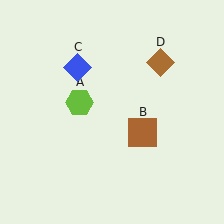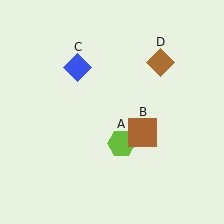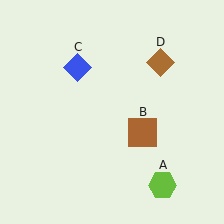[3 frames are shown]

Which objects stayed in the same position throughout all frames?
Brown square (object B) and blue diamond (object C) and brown diamond (object D) remained stationary.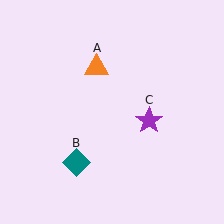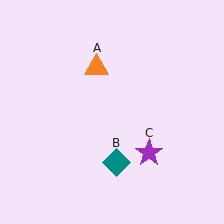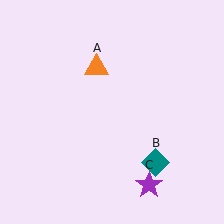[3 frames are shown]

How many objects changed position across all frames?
2 objects changed position: teal diamond (object B), purple star (object C).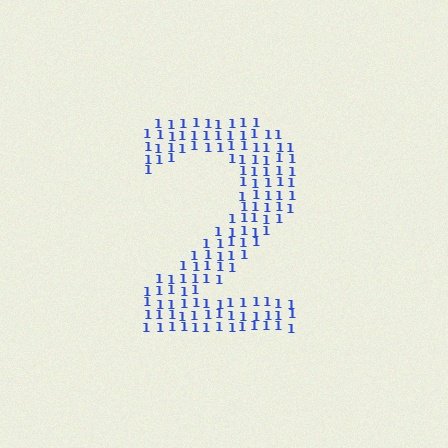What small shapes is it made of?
It is made of small digit 1's.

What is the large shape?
The large shape is the digit 2.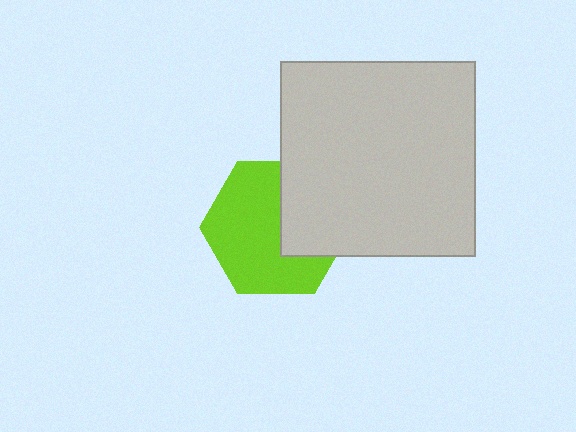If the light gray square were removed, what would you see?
You would see the complete lime hexagon.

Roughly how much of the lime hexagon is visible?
About half of it is visible (roughly 64%).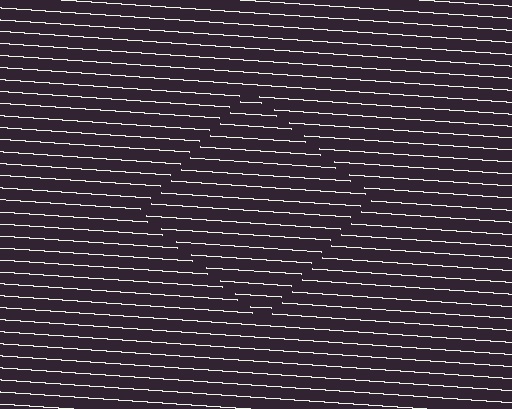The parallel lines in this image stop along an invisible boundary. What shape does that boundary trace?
An illusory square. The interior of the shape contains the same grating, shifted by half a period — the contour is defined by the phase discontinuity where line-ends from the inner and outer gratings abut.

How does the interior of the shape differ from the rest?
The interior of the shape contains the same grating, shifted by half a period — the contour is defined by the phase discontinuity where line-ends from the inner and outer gratings abut.